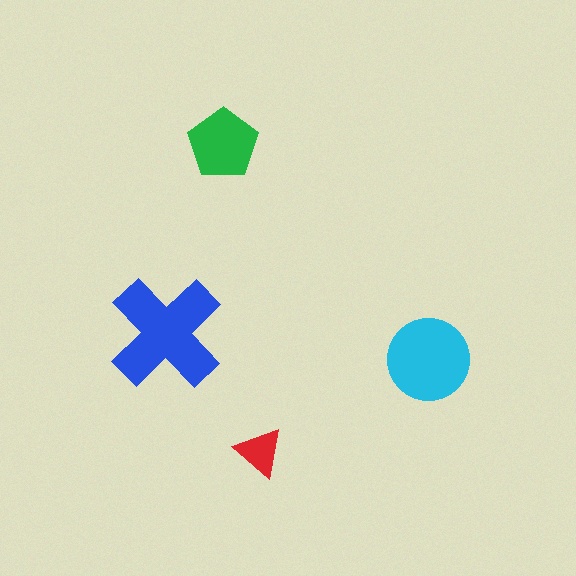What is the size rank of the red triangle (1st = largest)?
4th.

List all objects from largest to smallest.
The blue cross, the cyan circle, the green pentagon, the red triangle.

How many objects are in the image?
There are 4 objects in the image.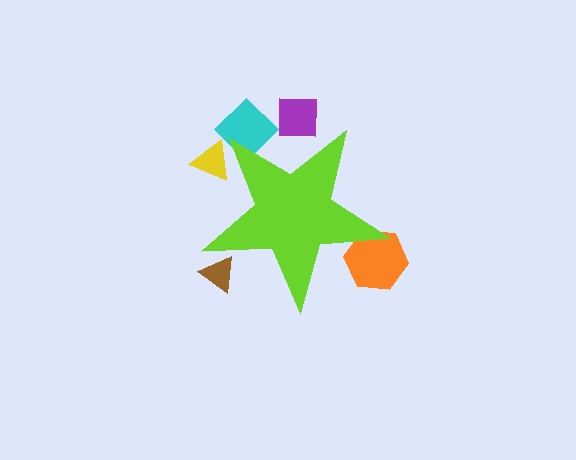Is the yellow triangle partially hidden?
Yes, the yellow triangle is partially hidden behind the lime star.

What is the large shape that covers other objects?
A lime star.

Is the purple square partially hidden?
Yes, the purple square is partially hidden behind the lime star.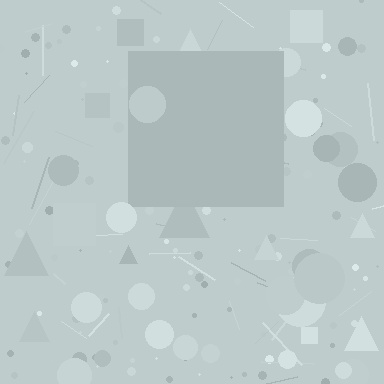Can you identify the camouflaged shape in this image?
The camouflaged shape is a square.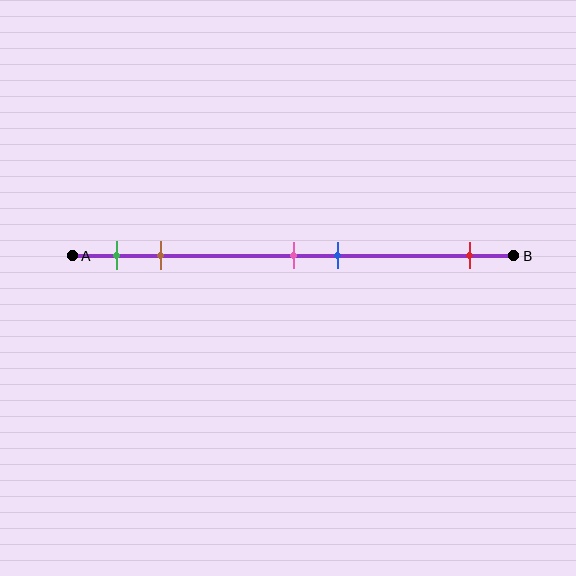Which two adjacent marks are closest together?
The pink and blue marks are the closest adjacent pair.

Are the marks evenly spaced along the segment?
No, the marks are not evenly spaced.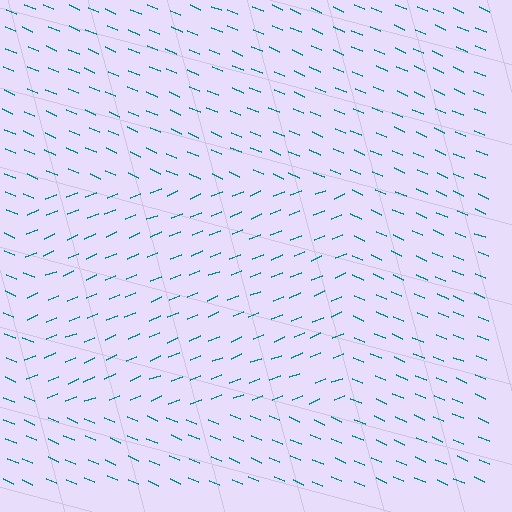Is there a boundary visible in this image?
Yes, there is a texture boundary formed by a change in line orientation.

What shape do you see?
I see a rectangle.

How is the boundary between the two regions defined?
The boundary is defined purely by a change in line orientation (approximately 45 degrees difference). All lines are the same color and thickness.